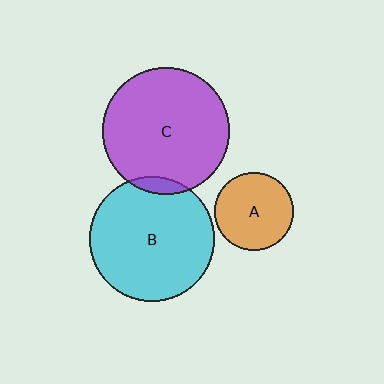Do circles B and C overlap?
Yes.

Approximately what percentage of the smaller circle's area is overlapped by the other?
Approximately 5%.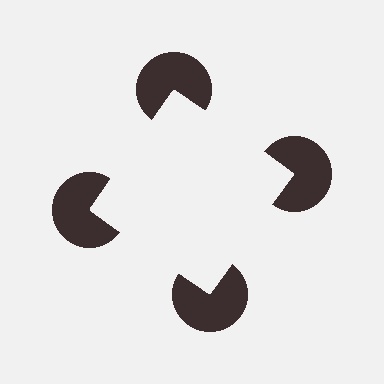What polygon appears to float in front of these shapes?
An illusory square — its edges are inferred from the aligned wedge cuts in the pac-man discs, not physically drawn.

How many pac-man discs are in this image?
There are 4 — one at each vertex of the illusory square.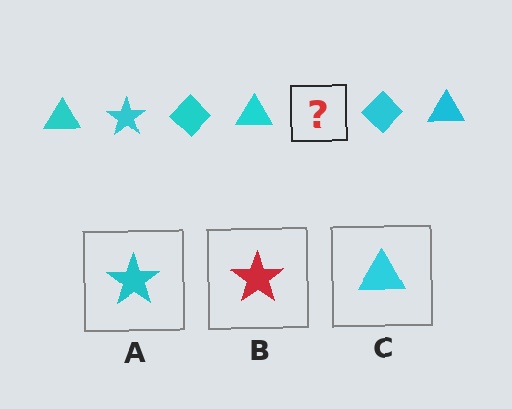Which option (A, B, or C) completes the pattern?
A.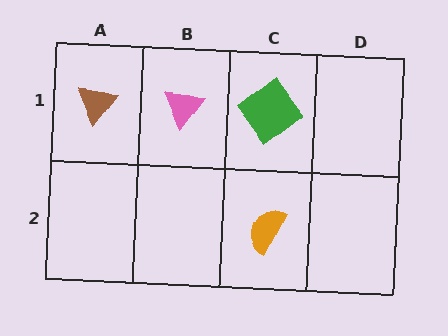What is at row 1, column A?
A brown triangle.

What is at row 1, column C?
A green diamond.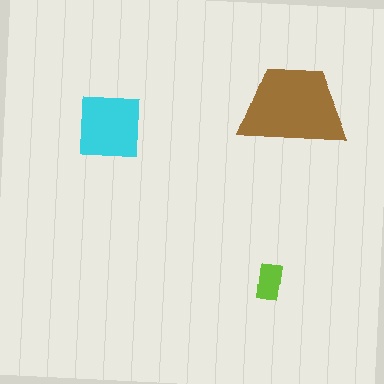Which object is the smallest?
The lime rectangle.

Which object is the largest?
The brown trapezoid.